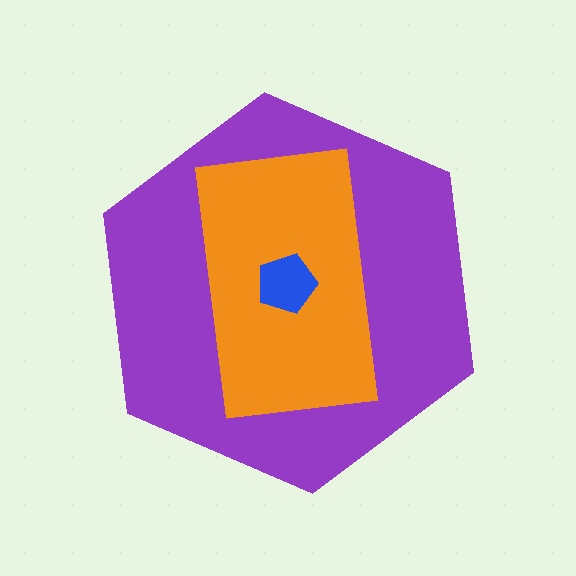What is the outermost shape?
The purple hexagon.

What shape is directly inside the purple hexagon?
The orange rectangle.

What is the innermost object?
The blue pentagon.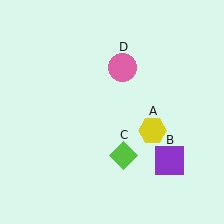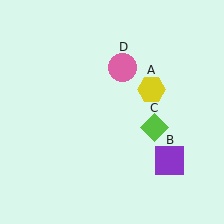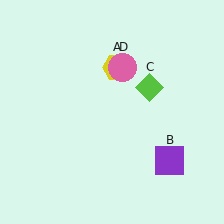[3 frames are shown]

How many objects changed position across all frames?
2 objects changed position: yellow hexagon (object A), lime diamond (object C).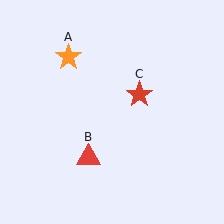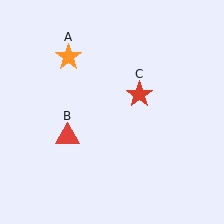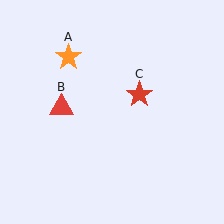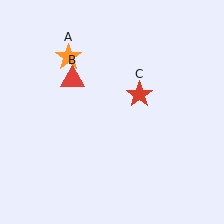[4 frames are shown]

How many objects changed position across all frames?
1 object changed position: red triangle (object B).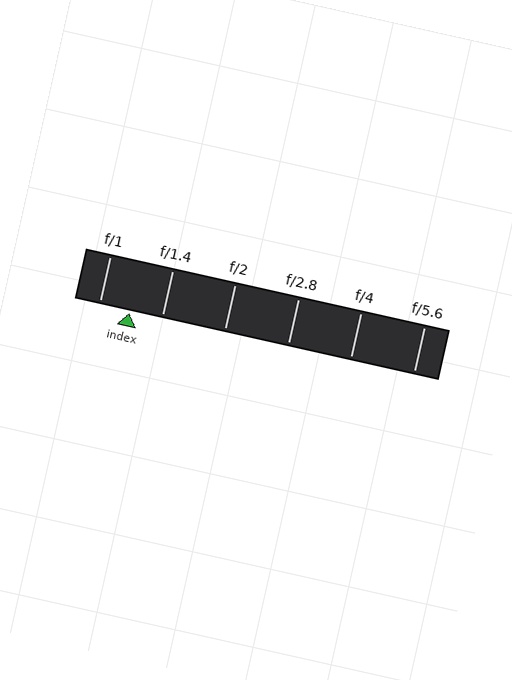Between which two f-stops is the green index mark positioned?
The index mark is between f/1 and f/1.4.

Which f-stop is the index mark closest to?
The index mark is closest to f/1.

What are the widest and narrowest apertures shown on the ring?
The widest aperture shown is f/1 and the narrowest is f/5.6.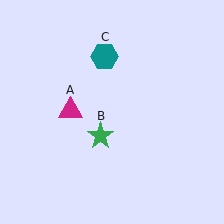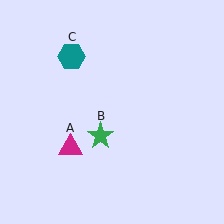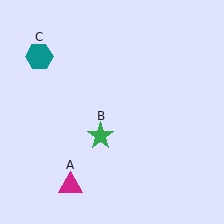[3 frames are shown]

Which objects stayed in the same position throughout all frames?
Green star (object B) remained stationary.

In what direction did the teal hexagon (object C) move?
The teal hexagon (object C) moved left.